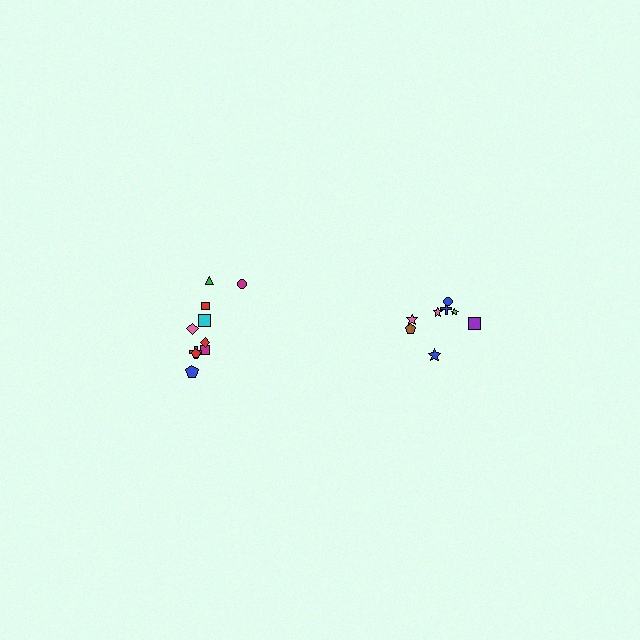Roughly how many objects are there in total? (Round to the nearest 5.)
Roughly 20 objects in total.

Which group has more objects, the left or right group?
The left group.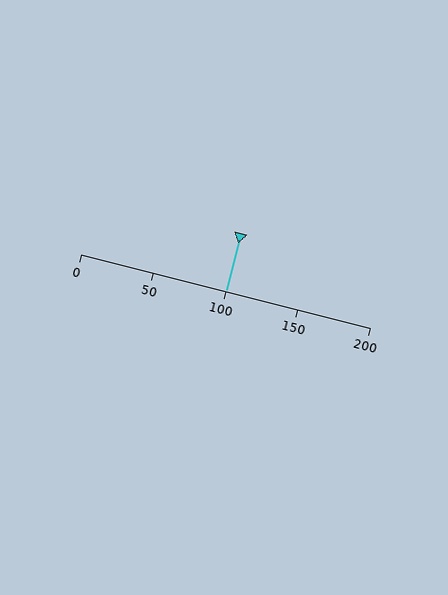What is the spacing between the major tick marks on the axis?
The major ticks are spaced 50 apart.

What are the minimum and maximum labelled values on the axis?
The axis runs from 0 to 200.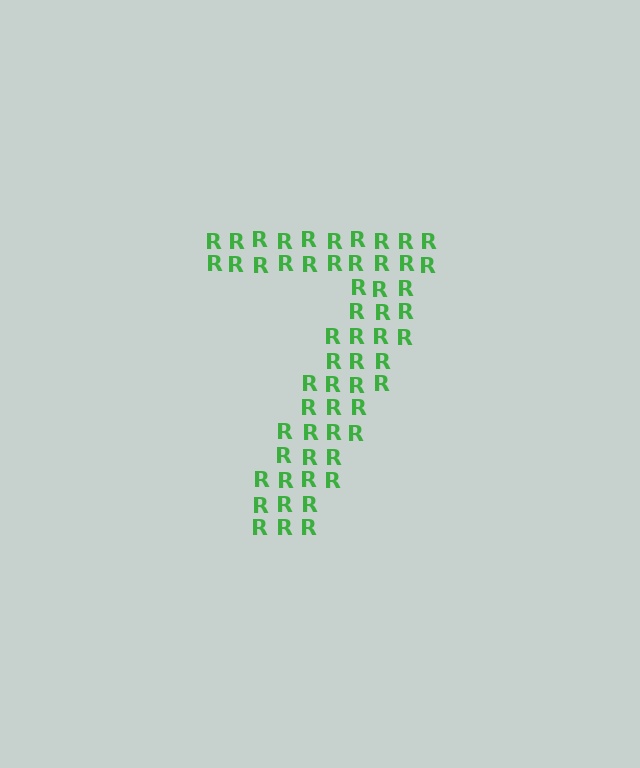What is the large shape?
The large shape is the digit 7.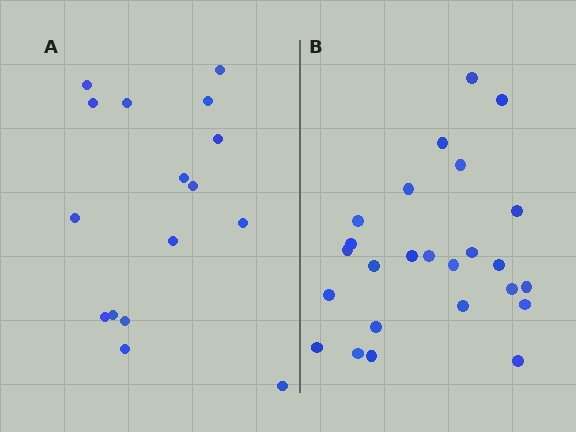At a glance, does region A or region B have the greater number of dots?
Region B (the right region) has more dots.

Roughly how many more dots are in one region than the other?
Region B has roughly 8 or so more dots than region A.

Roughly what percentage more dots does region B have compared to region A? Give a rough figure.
About 55% more.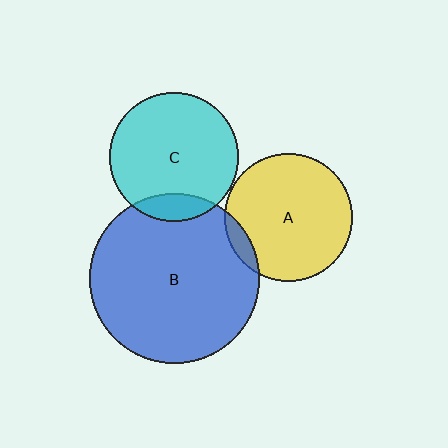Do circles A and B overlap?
Yes.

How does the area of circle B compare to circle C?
Approximately 1.7 times.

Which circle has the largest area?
Circle B (blue).